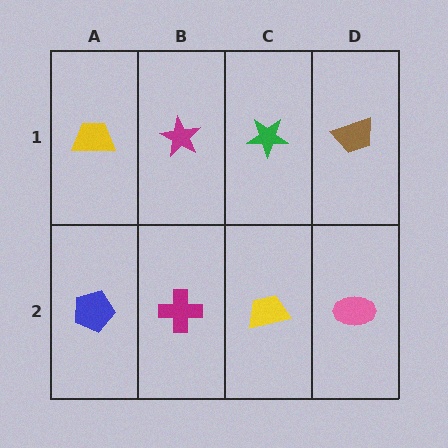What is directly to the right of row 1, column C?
A brown trapezoid.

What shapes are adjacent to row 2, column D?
A brown trapezoid (row 1, column D), a yellow trapezoid (row 2, column C).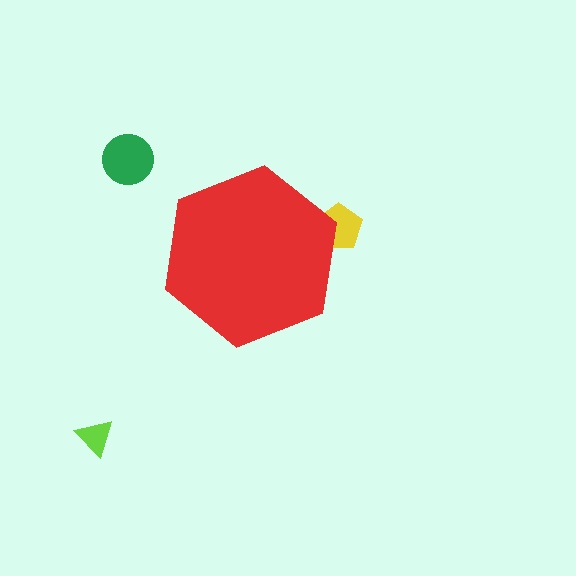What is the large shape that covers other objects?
A red hexagon.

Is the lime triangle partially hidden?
No, the lime triangle is fully visible.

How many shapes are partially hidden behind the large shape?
1 shape is partially hidden.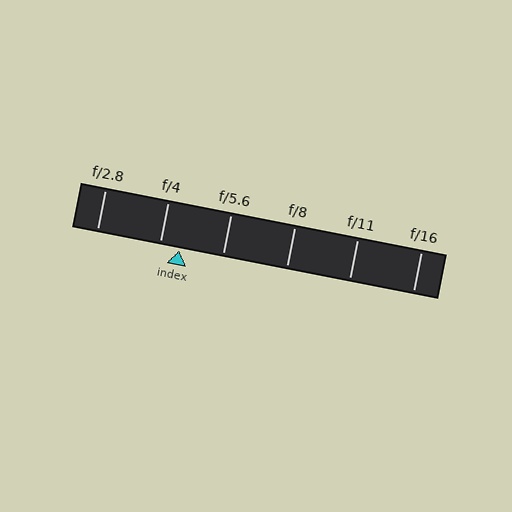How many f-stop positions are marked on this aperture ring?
There are 6 f-stop positions marked.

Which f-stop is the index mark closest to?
The index mark is closest to f/4.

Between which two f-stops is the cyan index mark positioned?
The index mark is between f/4 and f/5.6.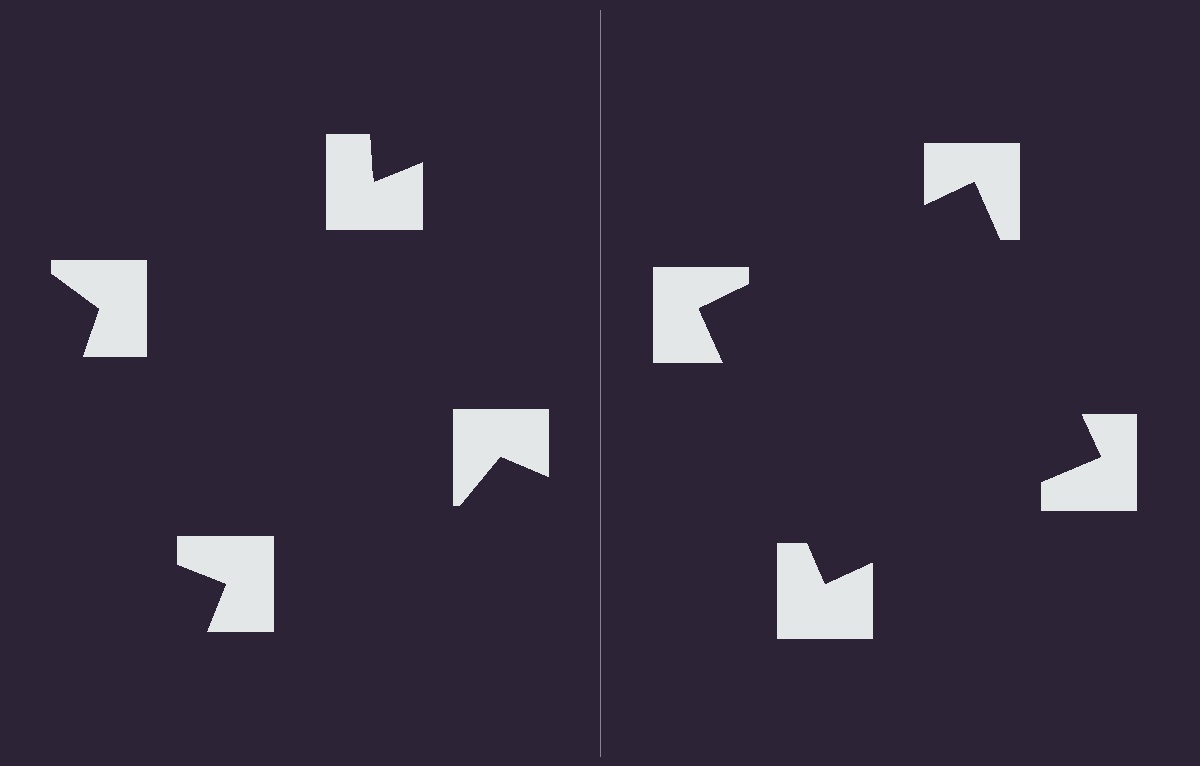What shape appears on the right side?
An illusory square.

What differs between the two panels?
The notched squares are positioned identically on both sides; only the wedge orientations differ. On the right they align to a square; on the left they are misaligned.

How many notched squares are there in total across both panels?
8 — 4 on each side.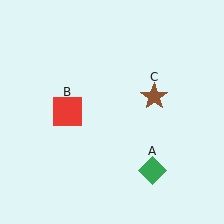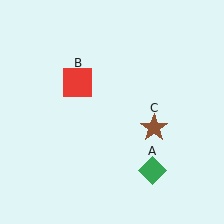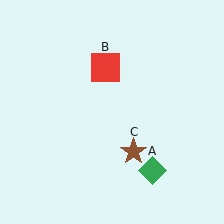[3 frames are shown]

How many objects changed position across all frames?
2 objects changed position: red square (object B), brown star (object C).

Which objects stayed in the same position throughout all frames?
Green diamond (object A) remained stationary.